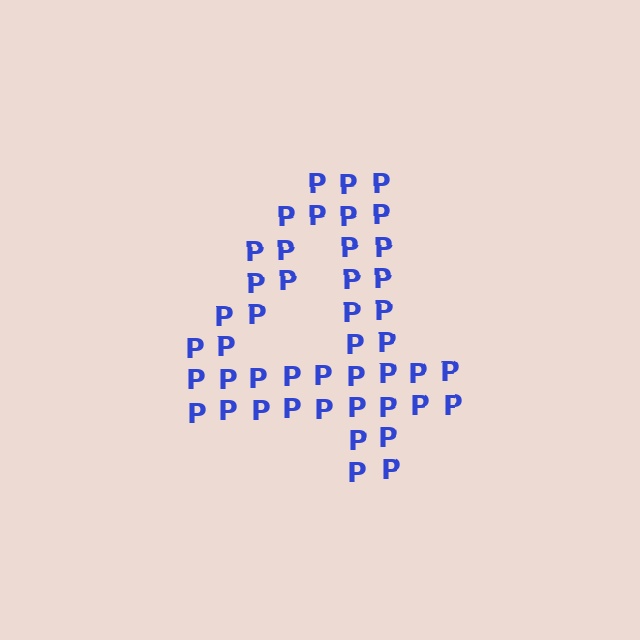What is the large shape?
The large shape is the digit 4.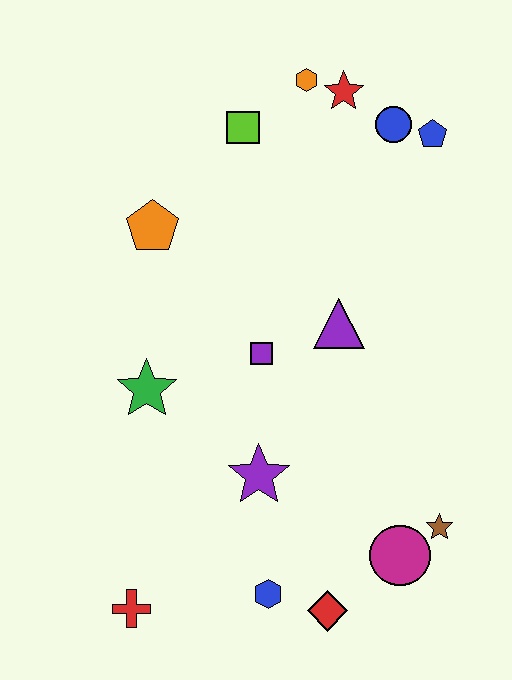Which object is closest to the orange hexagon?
The red star is closest to the orange hexagon.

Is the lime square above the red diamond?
Yes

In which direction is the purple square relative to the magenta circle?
The purple square is above the magenta circle.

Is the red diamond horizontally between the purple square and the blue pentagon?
Yes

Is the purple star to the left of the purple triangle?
Yes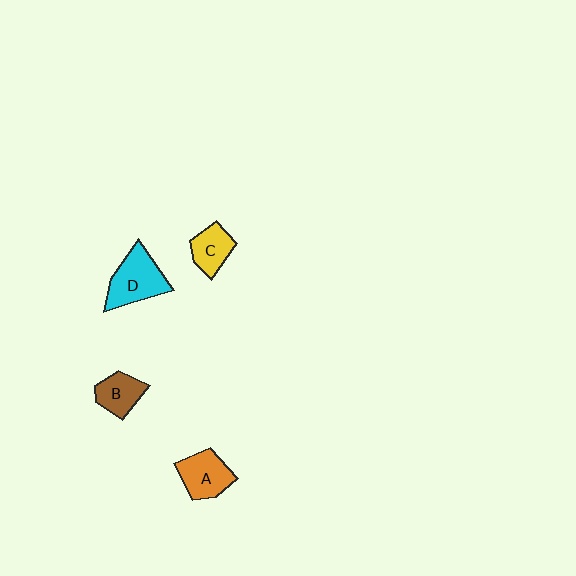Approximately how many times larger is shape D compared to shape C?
Approximately 1.6 times.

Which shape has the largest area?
Shape D (cyan).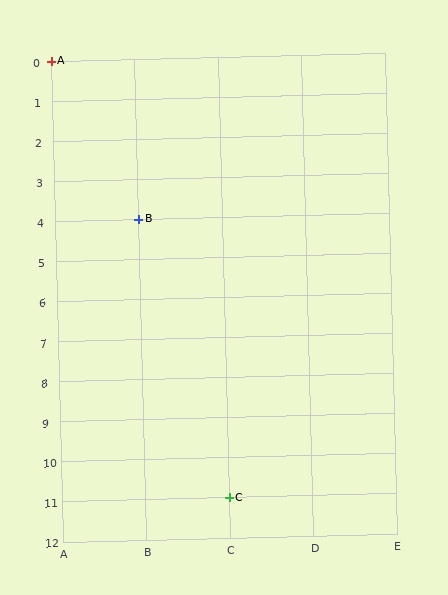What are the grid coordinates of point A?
Point A is at grid coordinates (A, 0).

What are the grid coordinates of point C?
Point C is at grid coordinates (C, 11).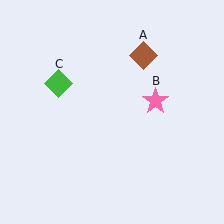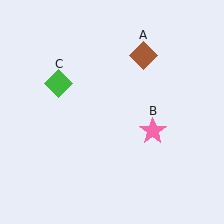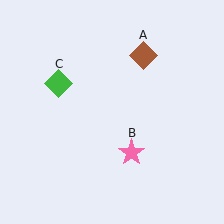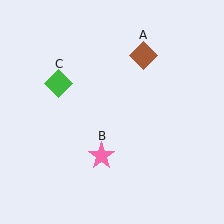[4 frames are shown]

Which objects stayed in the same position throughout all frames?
Brown diamond (object A) and green diamond (object C) remained stationary.